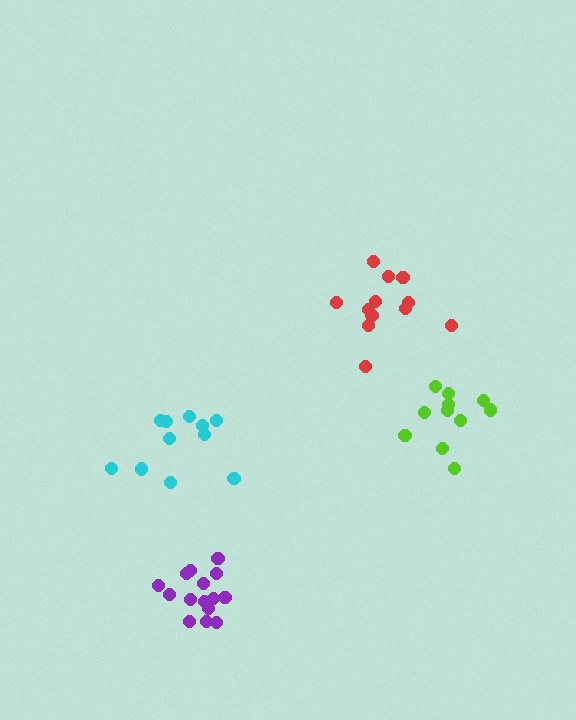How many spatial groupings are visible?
There are 4 spatial groupings.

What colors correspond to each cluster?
The clusters are colored: lime, cyan, red, purple.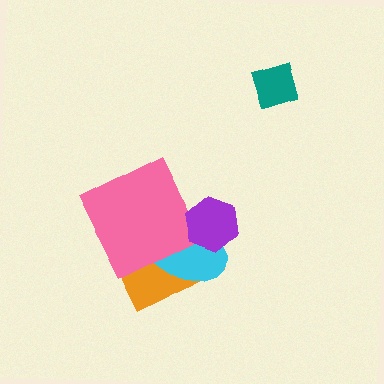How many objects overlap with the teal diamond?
0 objects overlap with the teal diamond.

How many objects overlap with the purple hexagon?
2 objects overlap with the purple hexagon.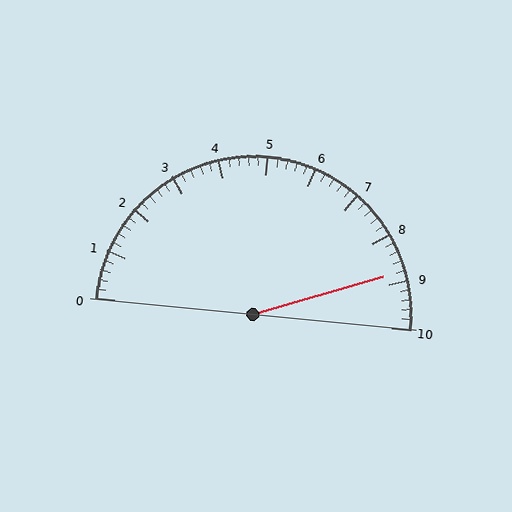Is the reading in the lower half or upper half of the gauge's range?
The reading is in the upper half of the range (0 to 10).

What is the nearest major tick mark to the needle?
The nearest major tick mark is 9.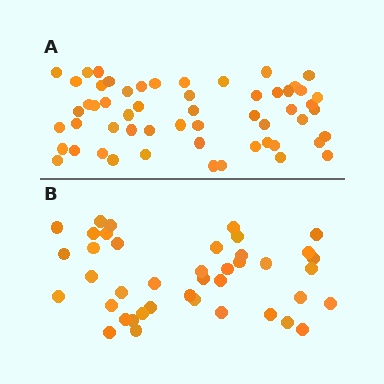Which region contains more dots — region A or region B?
Region A (the top region) has more dots.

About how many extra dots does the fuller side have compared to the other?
Region A has approximately 15 more dots than region B.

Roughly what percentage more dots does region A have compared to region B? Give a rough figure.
About 35% more.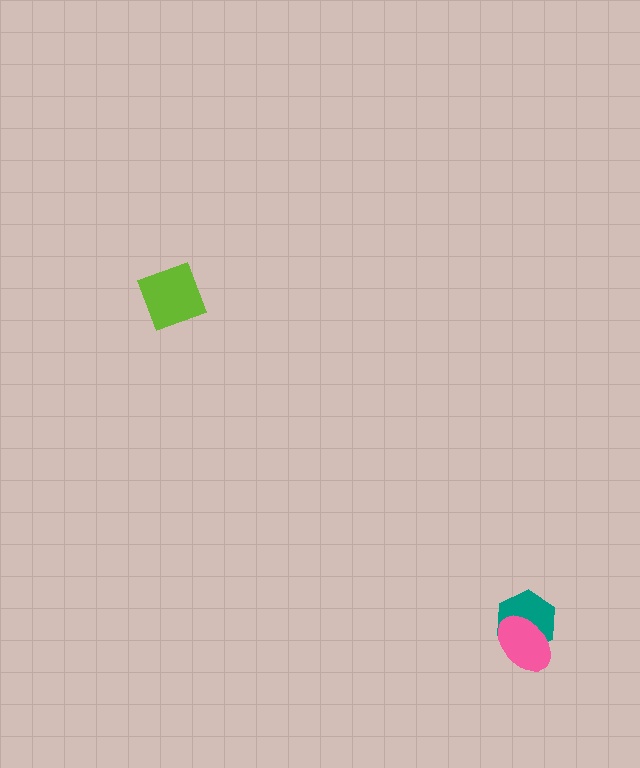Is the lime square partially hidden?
No, no other shape covers it.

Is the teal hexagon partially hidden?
Yes, it is partially covered by another shape.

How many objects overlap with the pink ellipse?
1 object overlaps with the pink ellipse.